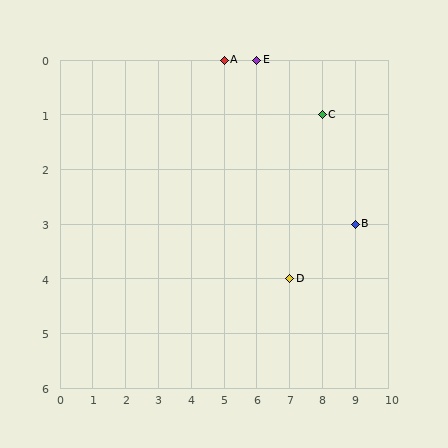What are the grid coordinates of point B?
Point B is at grid coordinates (9, 3).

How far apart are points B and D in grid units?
Points B and D are 2 columns and 1 row apart (about 2.2 grid units diagonally).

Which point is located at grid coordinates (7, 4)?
Point D is at (7, 4).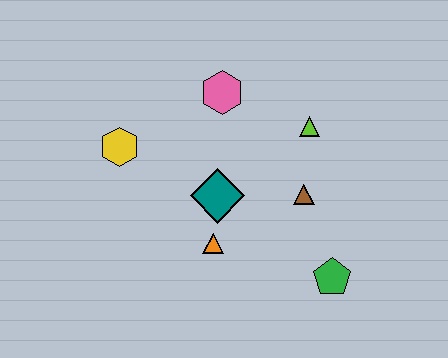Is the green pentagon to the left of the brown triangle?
No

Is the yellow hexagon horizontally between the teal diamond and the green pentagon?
No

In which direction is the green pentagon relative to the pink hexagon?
The green pentagon is below the pink hexagon.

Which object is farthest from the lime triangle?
The yellow hexagon is farthest from the lime triangle.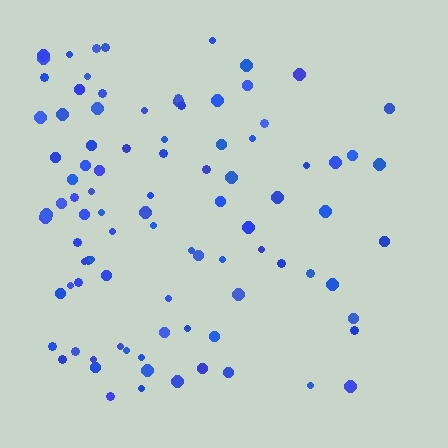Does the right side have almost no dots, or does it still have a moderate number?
Still a moderate number, just noticeably fewer than the left.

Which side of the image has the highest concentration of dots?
The left.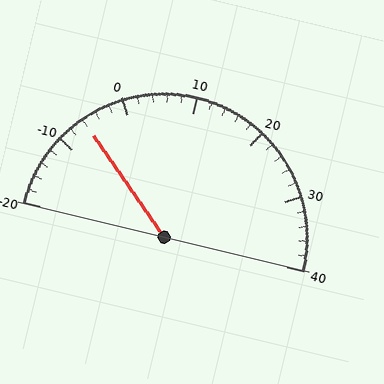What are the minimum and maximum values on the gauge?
The gauge ranges from -20 to 40.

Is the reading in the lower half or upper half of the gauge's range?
The reading is in the lower half of the range (-20 to 40).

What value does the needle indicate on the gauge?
The needle indicates approximately -6.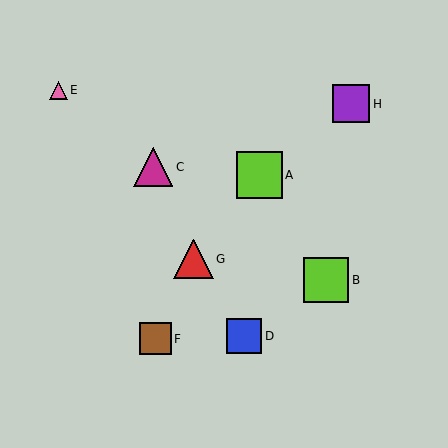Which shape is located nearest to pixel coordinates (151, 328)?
The brown square (labeled F) at (155, 339) is nearest to that location.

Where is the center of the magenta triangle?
The center of the magenta triangle is at (153, 167).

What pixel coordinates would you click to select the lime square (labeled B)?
Click at (326, 280) to select the lime square B.